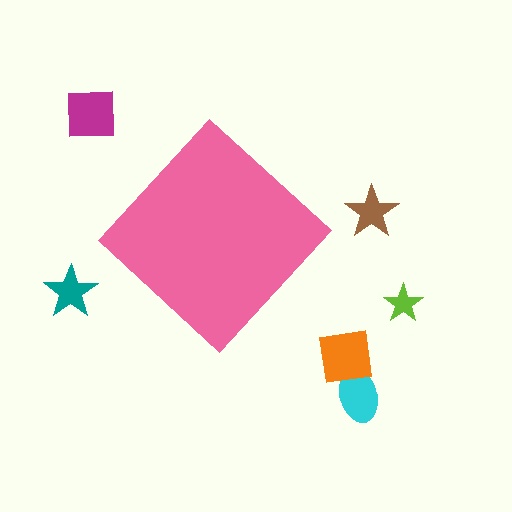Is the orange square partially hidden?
No, the orange square is fully visible.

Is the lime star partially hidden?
No, the lime star is fully visible.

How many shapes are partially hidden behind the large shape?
0 shapes are partially hidden.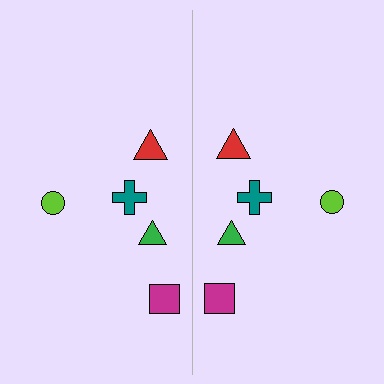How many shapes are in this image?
There are 10 shapes in this image.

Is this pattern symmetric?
Yes, this pattern has bilateral (reflection) symmetry.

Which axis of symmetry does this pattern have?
The pattern has a vertical axis of symmetry running through the center of the image.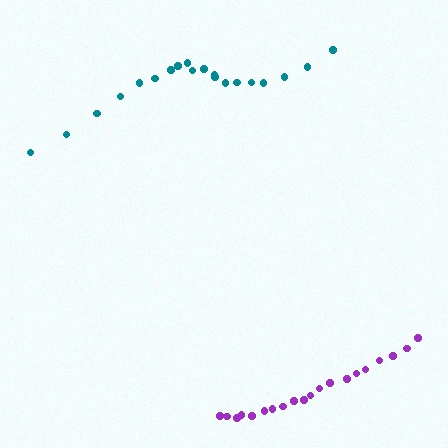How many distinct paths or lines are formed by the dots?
There are 2 distinct paths.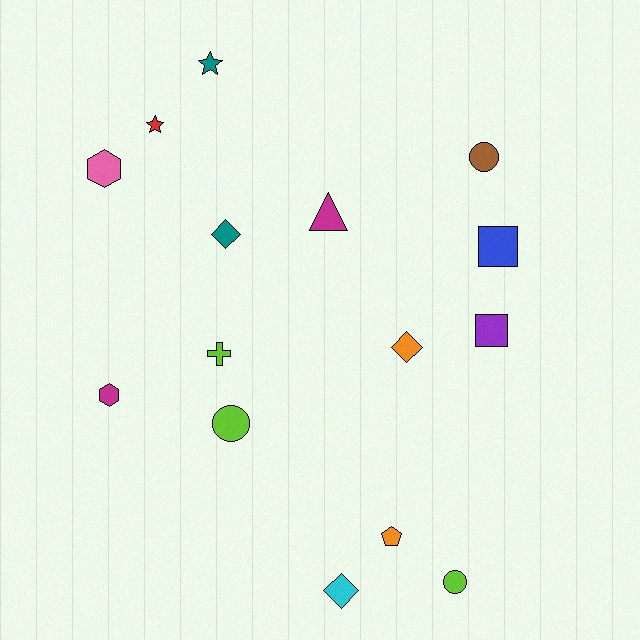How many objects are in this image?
There are 15 objects.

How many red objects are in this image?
There is 1 red object.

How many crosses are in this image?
There is 1 cross.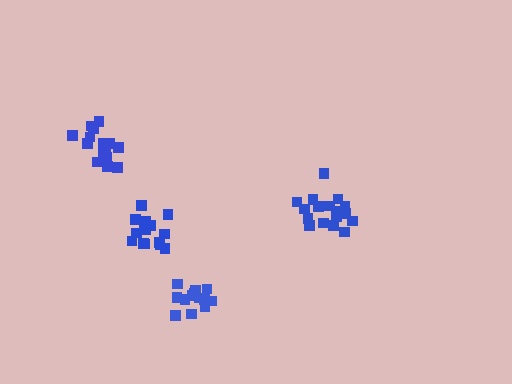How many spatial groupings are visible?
There are 4 spatial groupings.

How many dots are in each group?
Group 1: 15 dots, Group 2: 15 dots, Group 3: 19 dots, Group 4: 14 dots (63 total).